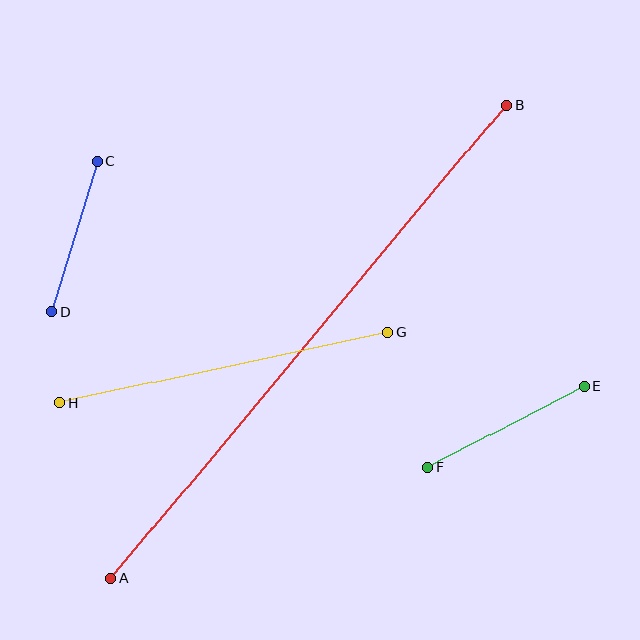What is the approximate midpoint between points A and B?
The midpoint is at approximately (309, 342) pixels.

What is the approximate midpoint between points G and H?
The midpoint is at approximately (224, 368) pixels.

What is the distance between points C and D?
The distance is approximately 157 pixels.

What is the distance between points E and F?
The distance is approximately 177 pixels.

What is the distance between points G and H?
The distance is approximately 336 pixels.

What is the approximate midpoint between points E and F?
The midpoint is at approximately (506, 427) pixels.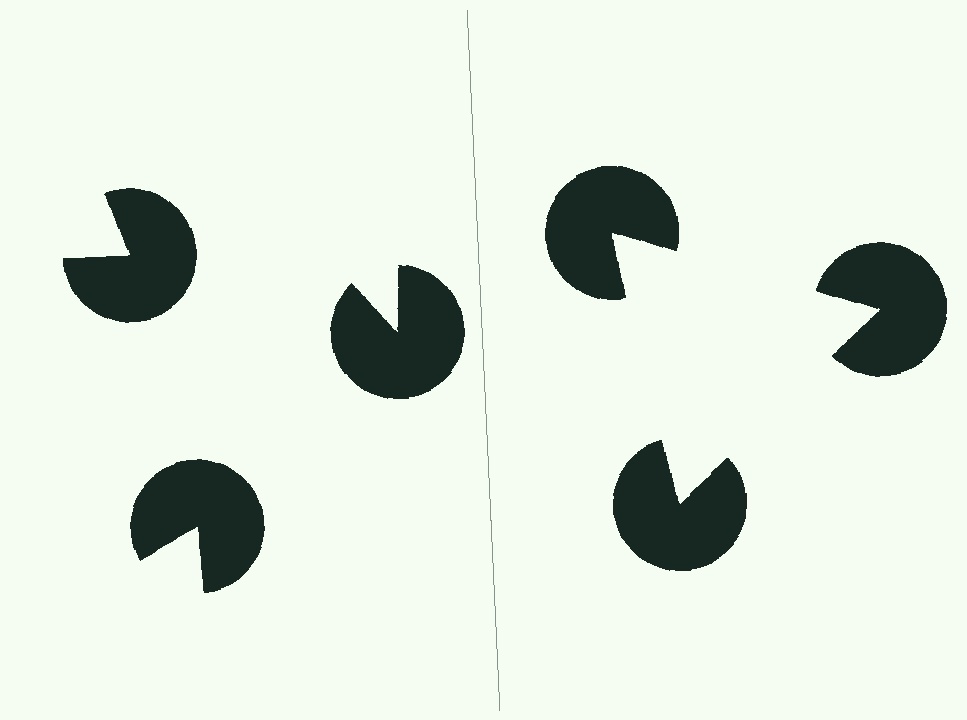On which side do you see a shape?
An illusory triangle appears on the right side. On the left side the wedge cuts are rotated, so no coherent shape forms.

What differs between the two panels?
The pac-man discs are positioned identically on both sides; only the wedge orientations differ. On the right they align to a triangle; on the left they are misaligned.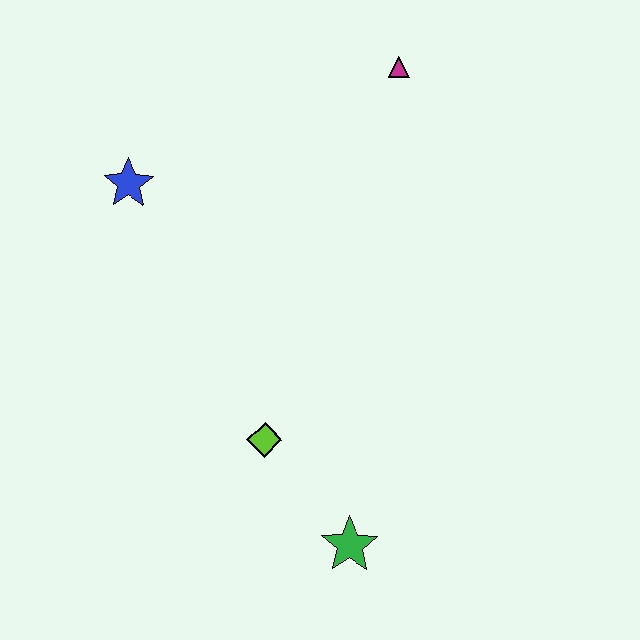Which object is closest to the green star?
The lime diamond is closest to the green star.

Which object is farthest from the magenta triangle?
The green star is farthest from the magenta triangle.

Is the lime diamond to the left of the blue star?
No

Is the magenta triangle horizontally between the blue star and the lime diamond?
No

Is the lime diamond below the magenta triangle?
Yes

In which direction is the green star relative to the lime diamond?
The green star is below the lime diamond.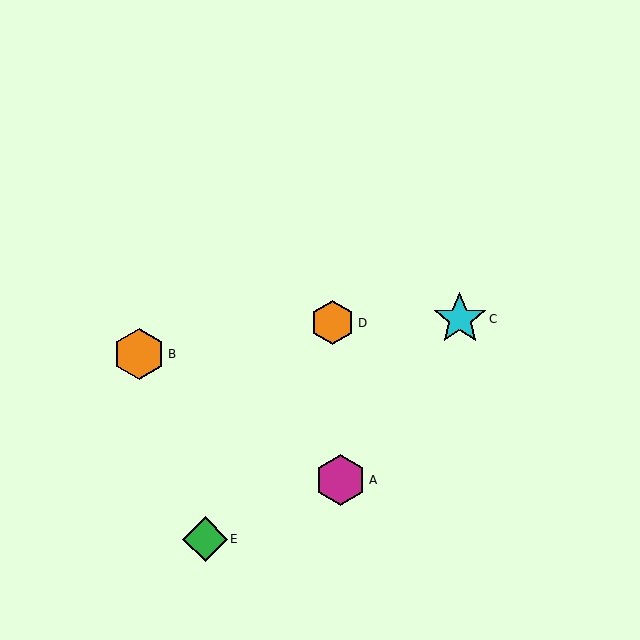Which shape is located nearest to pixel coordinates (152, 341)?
The orange hexagon (labeled B) at (139, 354) is nearest to that location.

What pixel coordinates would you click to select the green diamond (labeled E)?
Click at (205, 539) to select the green diamond E.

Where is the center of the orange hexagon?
The center of the orange hexagon is at (139, 354).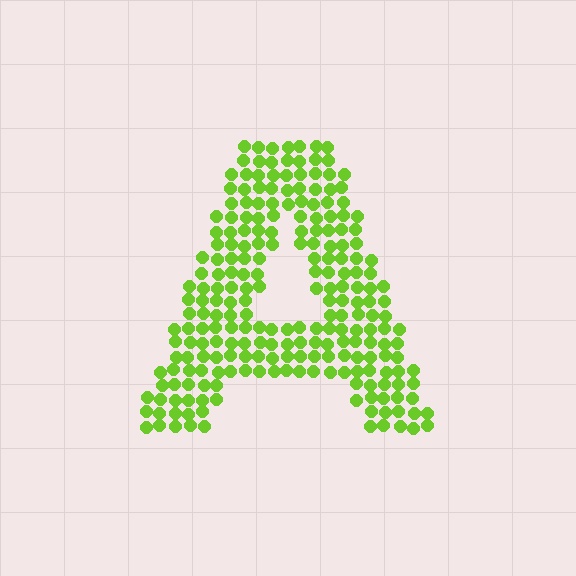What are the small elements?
The small elements are circles.